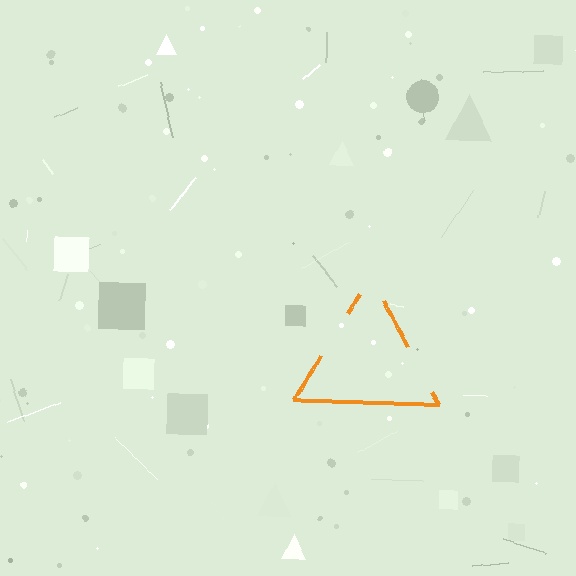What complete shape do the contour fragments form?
The contour fragments form a triangle.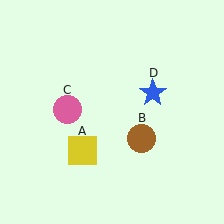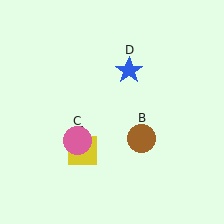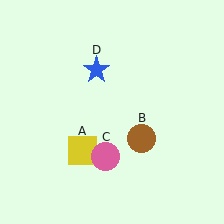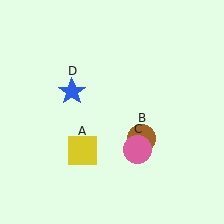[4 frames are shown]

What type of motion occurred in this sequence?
The pink circle (object C), blue star (object D) rotated counterclockwise around the center of the scene.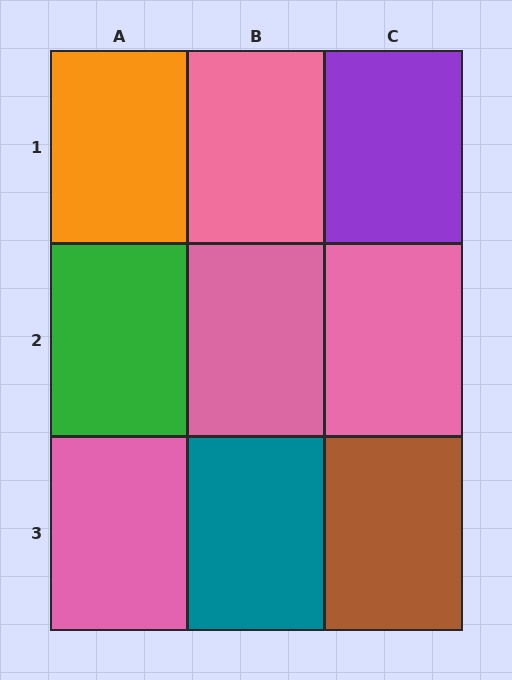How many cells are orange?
1 cell is orange.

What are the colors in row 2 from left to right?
Green, pink, pink.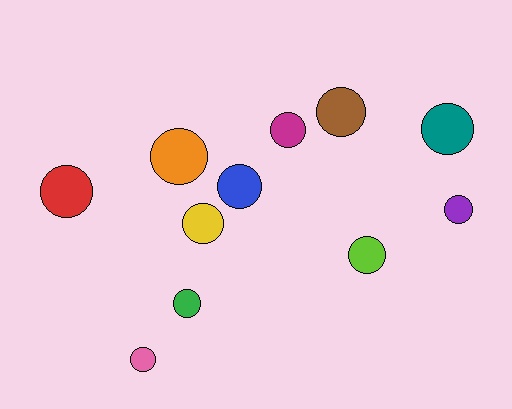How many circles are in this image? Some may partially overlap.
There are 11 circles.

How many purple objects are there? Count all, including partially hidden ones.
There is 1 purple object.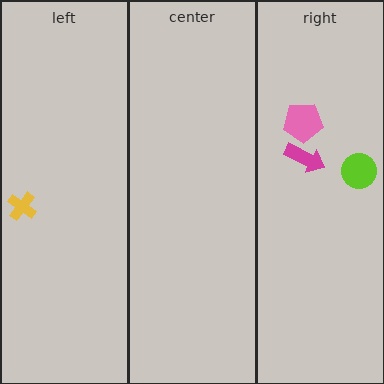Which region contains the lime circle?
The right region.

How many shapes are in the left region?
1.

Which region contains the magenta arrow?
The right region.